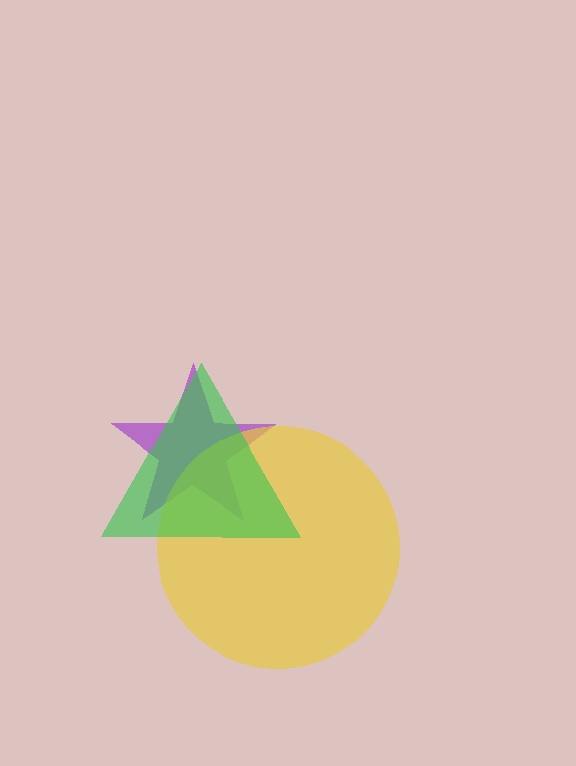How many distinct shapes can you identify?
There are 3 distinct shapes: a purple star, a yellow circle, a green triangle.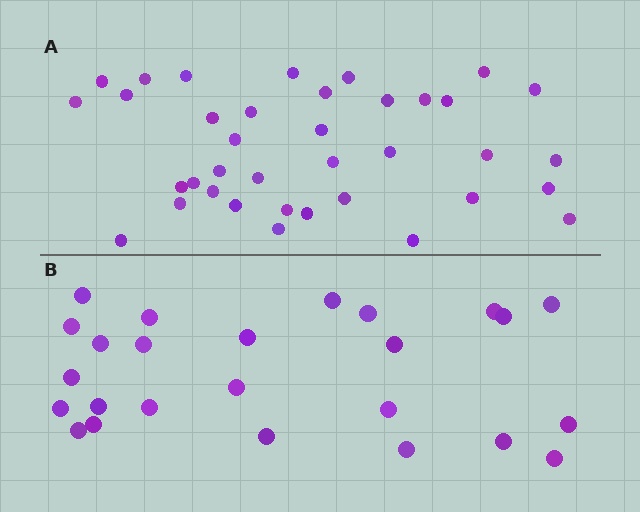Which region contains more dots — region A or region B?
Region A (the top region) has more dots.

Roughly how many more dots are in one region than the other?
Region A has roughly 12 or so more dots than region B.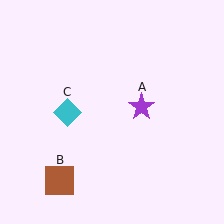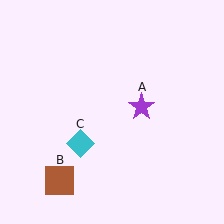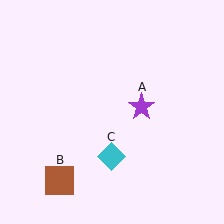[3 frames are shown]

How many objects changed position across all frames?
1 object changed position: cyan diamond (object C).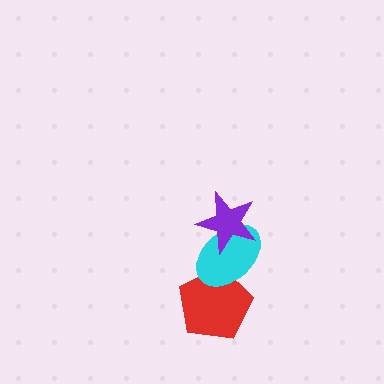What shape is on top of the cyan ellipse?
The purple star is on top of the cyan ellipse.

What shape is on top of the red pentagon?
The cyan ellipse is on top of the red pentagon.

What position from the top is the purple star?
The purple star is 1st from the top.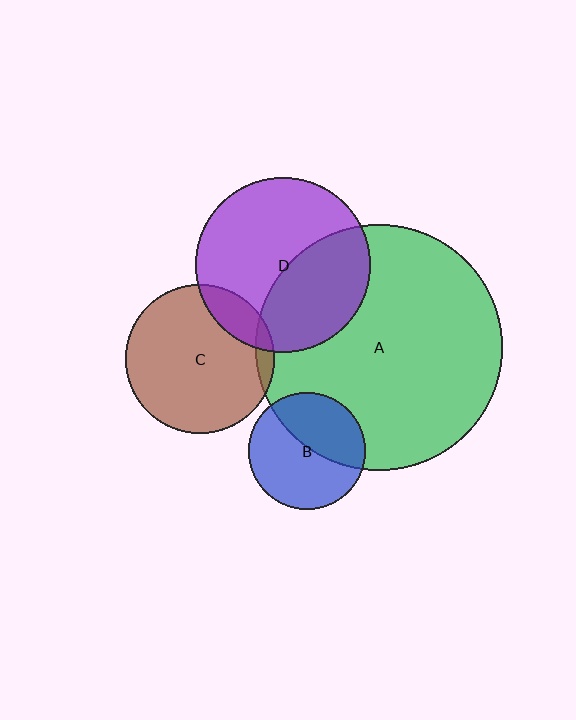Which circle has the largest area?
Circle A (green).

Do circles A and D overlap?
Yes.